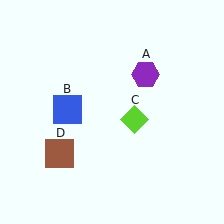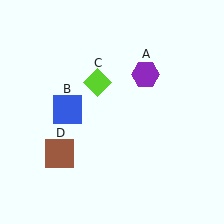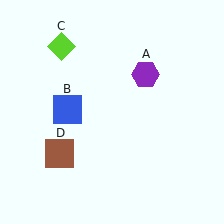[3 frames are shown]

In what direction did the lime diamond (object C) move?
The lime diamond (object C) moved up and to the left.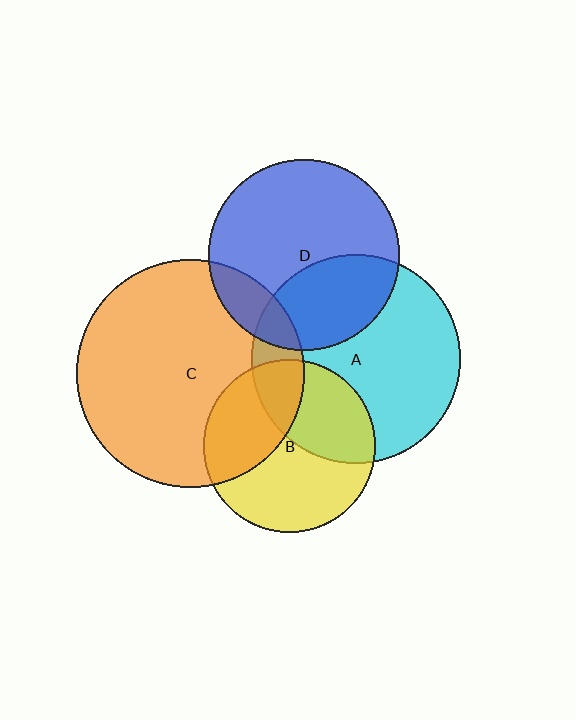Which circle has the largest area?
Circle C (orange).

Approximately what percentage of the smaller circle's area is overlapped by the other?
Approximately 15%.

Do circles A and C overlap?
Yes.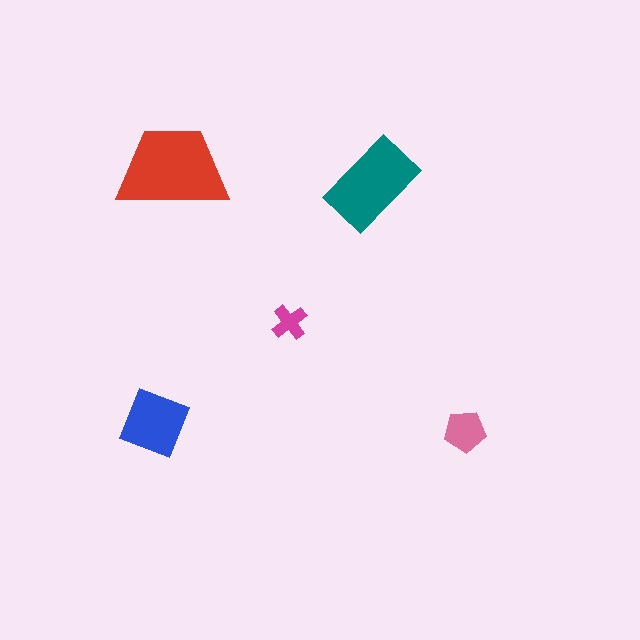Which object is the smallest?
The magenta cross.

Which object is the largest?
The red trapezoid.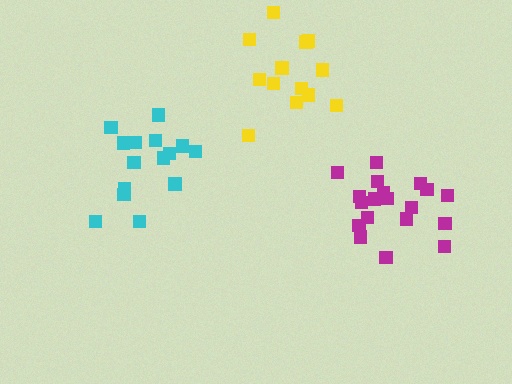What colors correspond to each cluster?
The clusters are colored: cyan, magenta, yellow.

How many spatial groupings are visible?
There are 3 spatial groupings.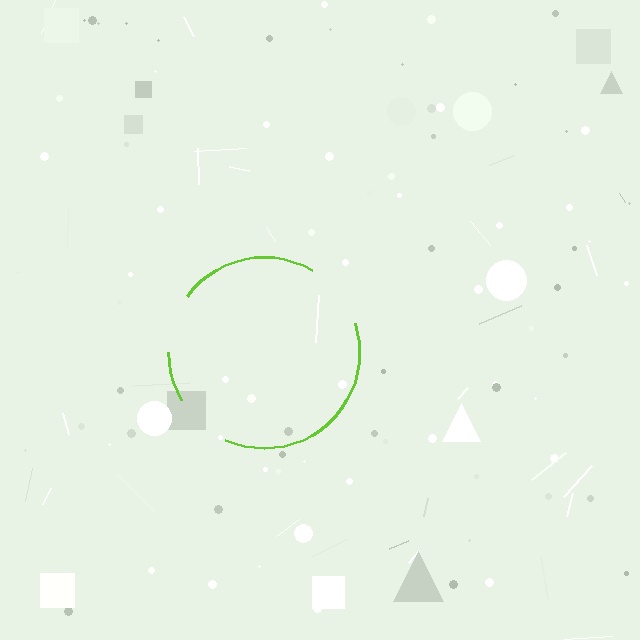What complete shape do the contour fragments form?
The contour fragments form a circle.